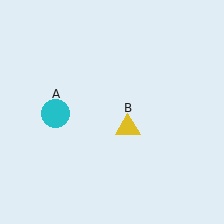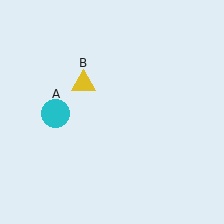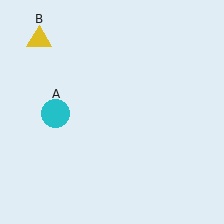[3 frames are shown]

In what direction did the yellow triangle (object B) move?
The yellow triangle (object B) moved up and to the left.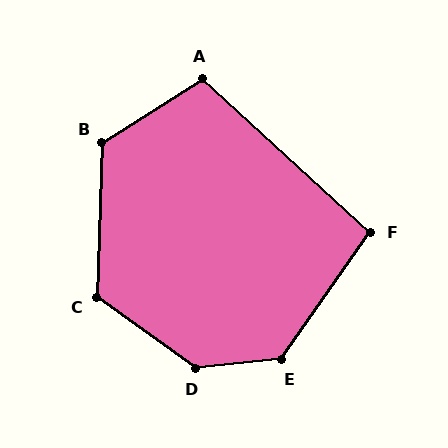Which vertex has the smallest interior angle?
F, at approximately 97 degrees.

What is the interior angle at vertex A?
Approximately 105 degrees (obtuse).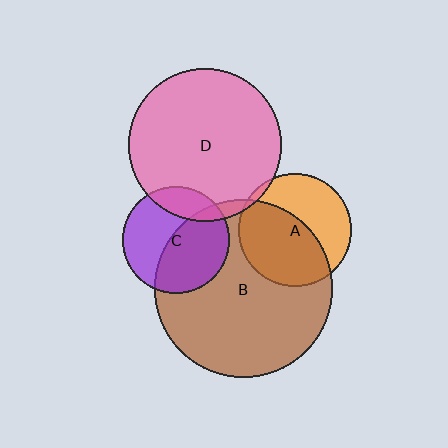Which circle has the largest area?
Circle B (brown).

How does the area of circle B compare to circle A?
Approximately 2.5 times.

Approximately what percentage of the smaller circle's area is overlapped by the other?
Approximately 5%.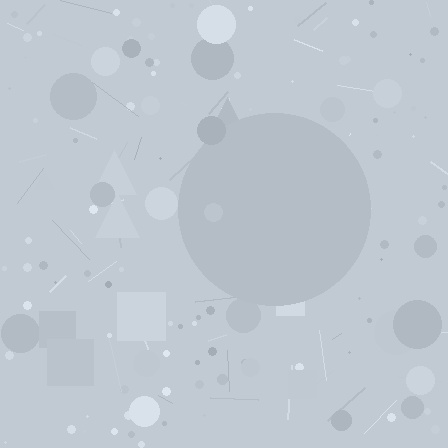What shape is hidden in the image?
A circle is hidden in the image.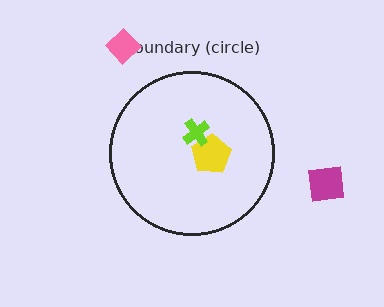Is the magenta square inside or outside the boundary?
Outside.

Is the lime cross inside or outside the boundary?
Inside.